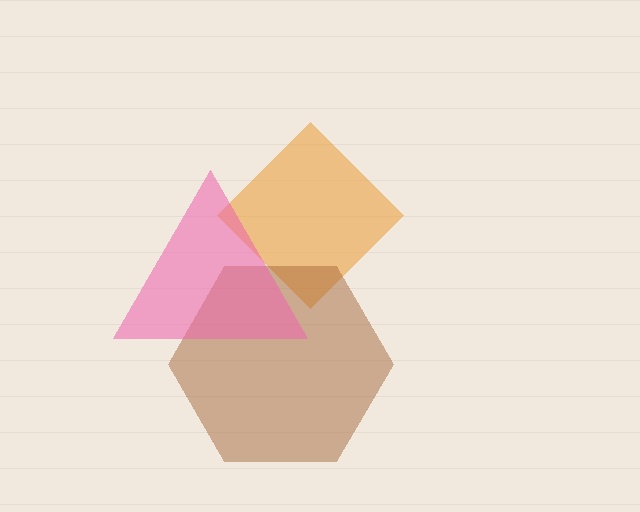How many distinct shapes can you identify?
There are 3 distinct shapes: an orange diamond, a brown hexagon, a pink triangle.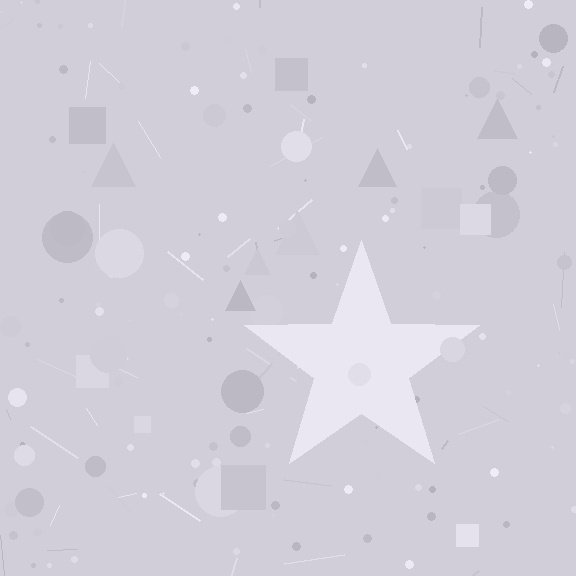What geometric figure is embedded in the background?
A star is embedded in the background.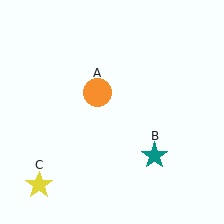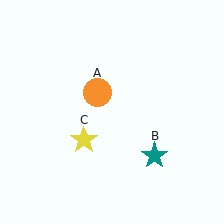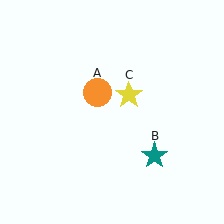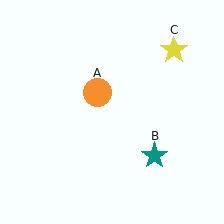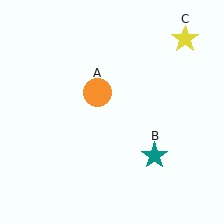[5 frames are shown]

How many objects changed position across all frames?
1 object changed position: yellow star (object C).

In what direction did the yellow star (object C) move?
The yellow star (object C) moved up and to the right.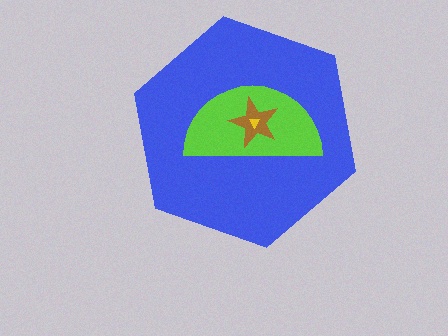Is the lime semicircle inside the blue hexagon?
Yes.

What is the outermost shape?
The blue hexagon.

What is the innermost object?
The yellow triangle.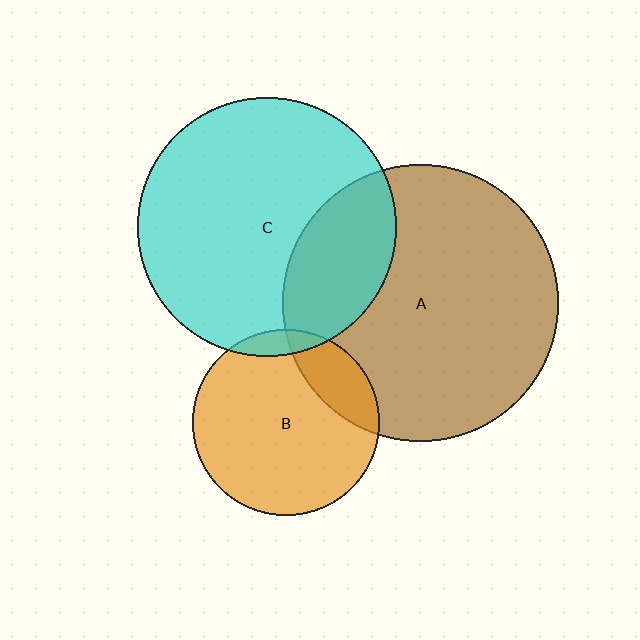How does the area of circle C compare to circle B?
Approximately 1.9 times.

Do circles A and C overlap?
Yes.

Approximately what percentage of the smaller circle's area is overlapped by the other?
Approximately 25%.